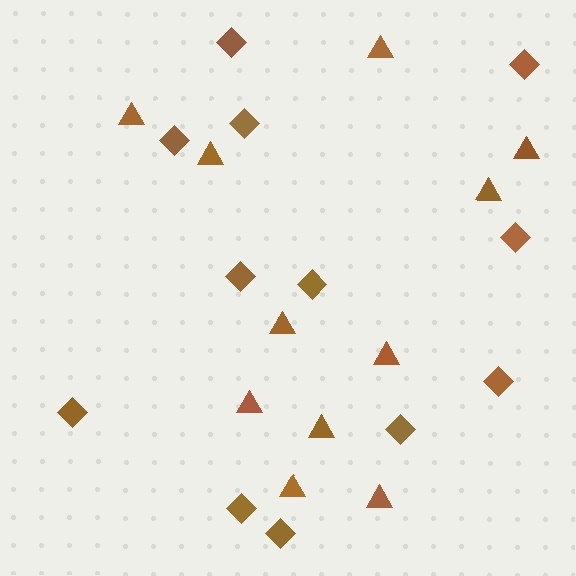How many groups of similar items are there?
There are 2 groups: one group of diamonds (12) and one group of triangles (11).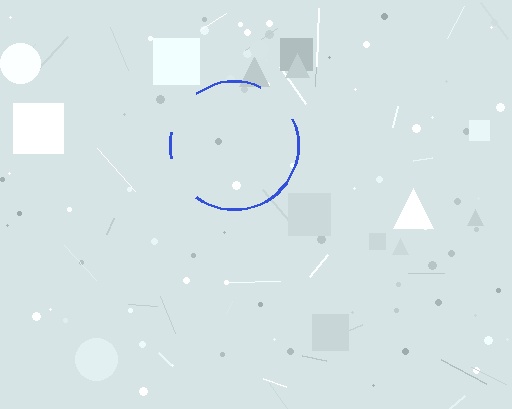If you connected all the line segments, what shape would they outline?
They would outline a circle.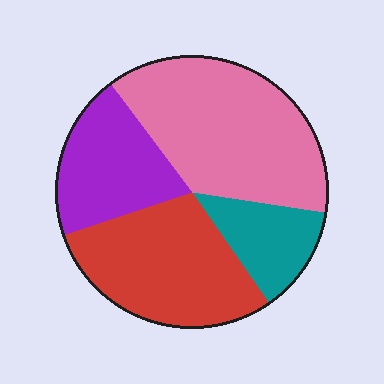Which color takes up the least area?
Teal, at roughly 15%.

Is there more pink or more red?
Pink.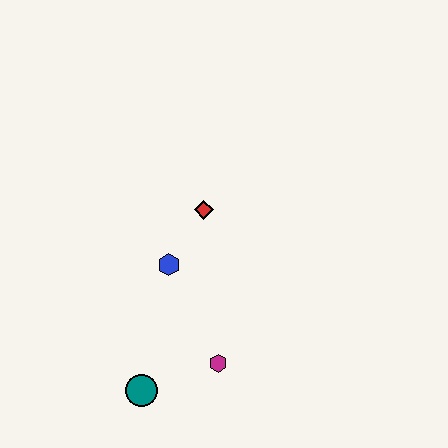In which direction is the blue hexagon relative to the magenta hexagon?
The blue hexagon is above the magenta hexagon.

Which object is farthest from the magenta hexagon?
The red diamond is farthest from the magenta hexagon.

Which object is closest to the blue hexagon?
The red diamond is closest to the blue hexagon.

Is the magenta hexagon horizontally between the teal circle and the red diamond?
No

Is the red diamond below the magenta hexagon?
No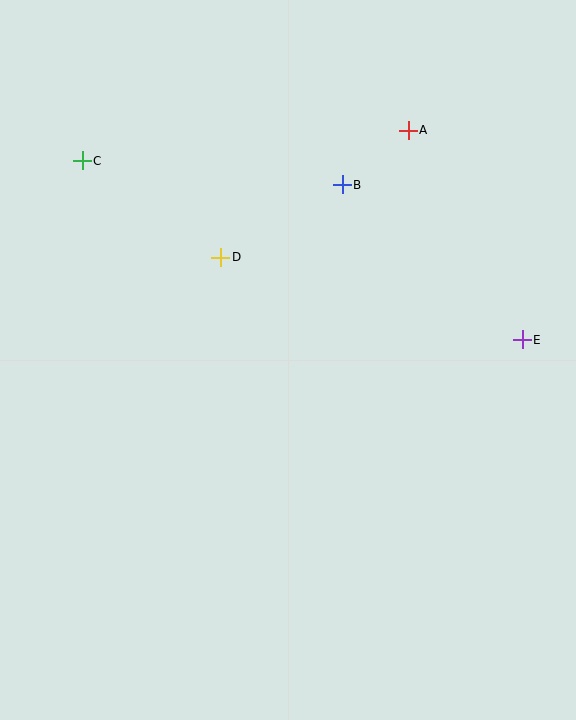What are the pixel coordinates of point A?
Point A is at (408, 130).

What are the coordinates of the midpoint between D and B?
The midpoint between D and B is at (281, 221).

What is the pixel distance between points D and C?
The distance between D and C is 169 pixels.